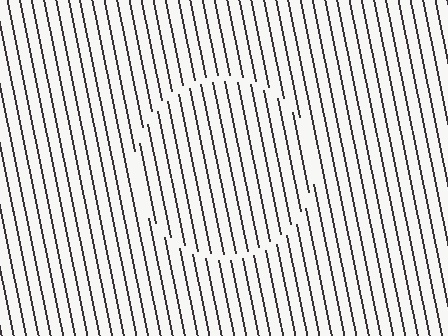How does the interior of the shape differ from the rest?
The interior of the shape contains the same grating, shifted by half a period — the contour is defined by the phase discontinuity where line-ends from the inner and outer gratings abut.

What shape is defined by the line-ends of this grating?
An illusory circle. The interior of the shape contains the same grating, shifted by half a period — the contour is defined by the phase discontinuity where line-ends from the inner and outer gratings abut.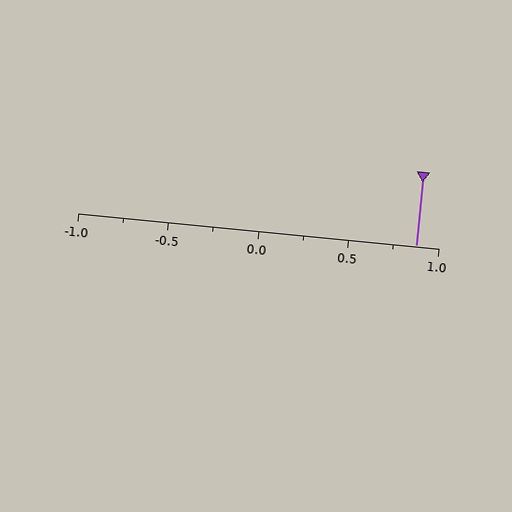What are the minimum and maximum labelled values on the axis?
The axis runs from -1.0 to 1.0.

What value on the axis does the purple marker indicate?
The marker indicates approximately 0.88.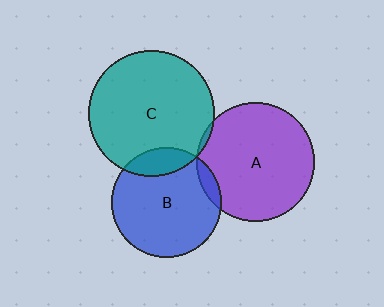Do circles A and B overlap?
Yes.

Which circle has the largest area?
Circle C (teal).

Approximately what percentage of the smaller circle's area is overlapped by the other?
Approximately 5%.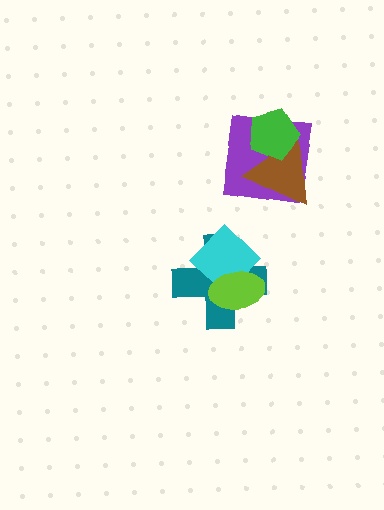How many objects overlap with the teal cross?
2 objects overlap with the teal cross.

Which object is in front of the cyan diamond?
The lime ellipse is in front of the cyan diamond.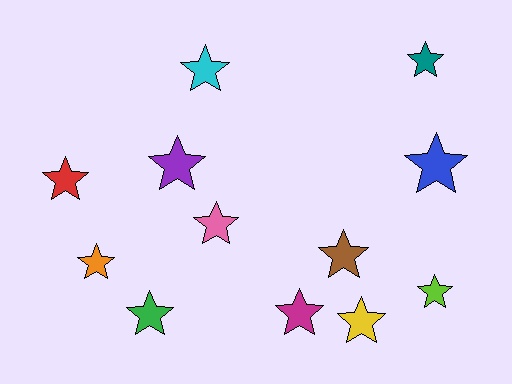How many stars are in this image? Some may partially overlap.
There are 12 stars.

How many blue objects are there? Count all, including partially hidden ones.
There is 1 blue object.